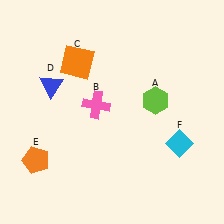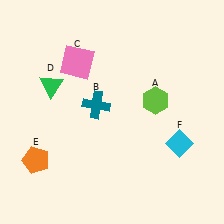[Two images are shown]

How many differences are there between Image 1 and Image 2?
There are 3 differences between the two images.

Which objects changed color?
B changed from pink to teal. C changed from orange to pink. D changed from blue to green.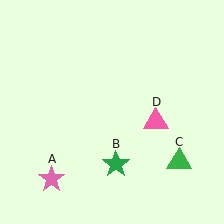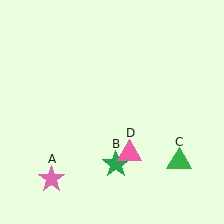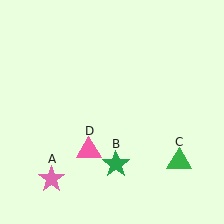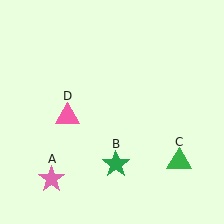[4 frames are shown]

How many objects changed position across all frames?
1 object changed position: pink triangle (object D).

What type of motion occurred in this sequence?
The pink triangle (object D) rotated clockwise around the center of the scene.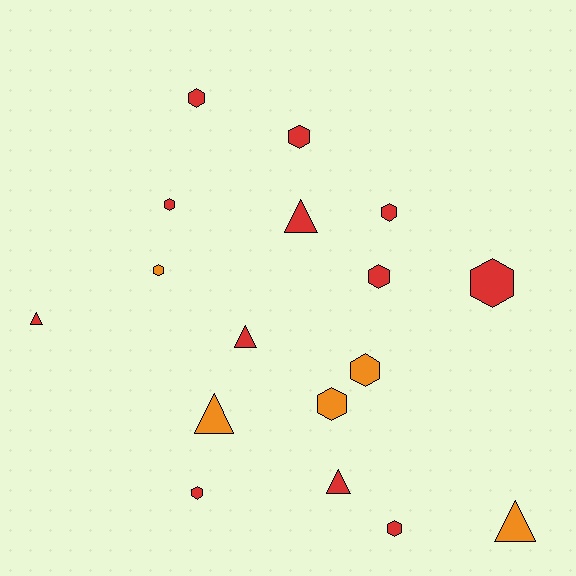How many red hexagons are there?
There are 8 red hexagons.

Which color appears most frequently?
Red, with 12 objects.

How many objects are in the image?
There are 17 objects.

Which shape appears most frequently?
Hexagon, with 11 objects.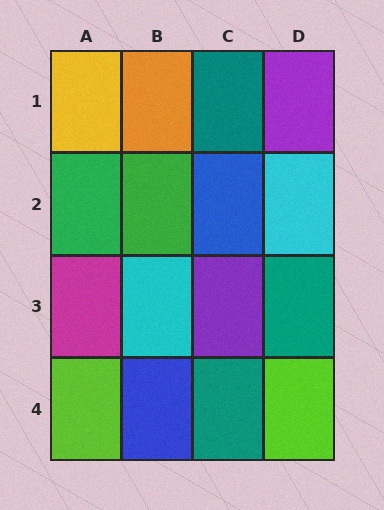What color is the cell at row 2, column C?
Blue.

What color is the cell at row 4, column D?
Lime.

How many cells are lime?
2 cells are lime.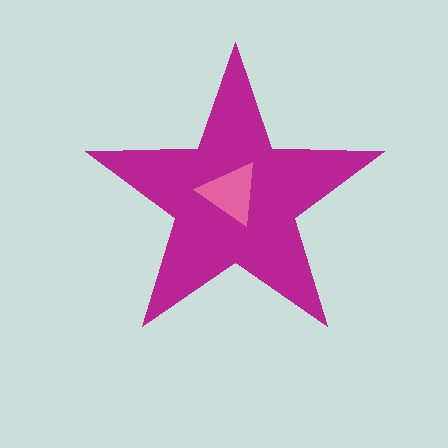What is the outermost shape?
The magenta star.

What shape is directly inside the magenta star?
The pink triangle.